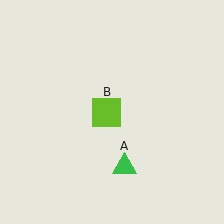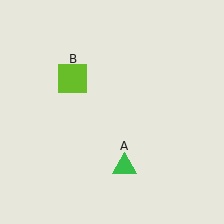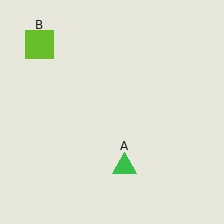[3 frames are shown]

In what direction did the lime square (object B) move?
The lime square (object B) moved up and to the left.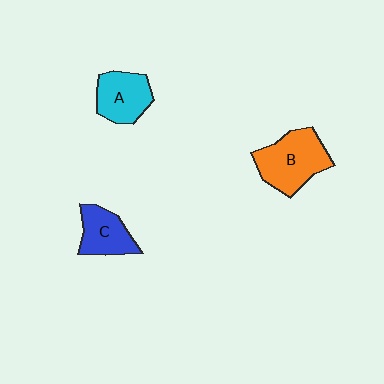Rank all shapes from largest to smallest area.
From largest to smallest: B (orange), A (cyan), C (blue).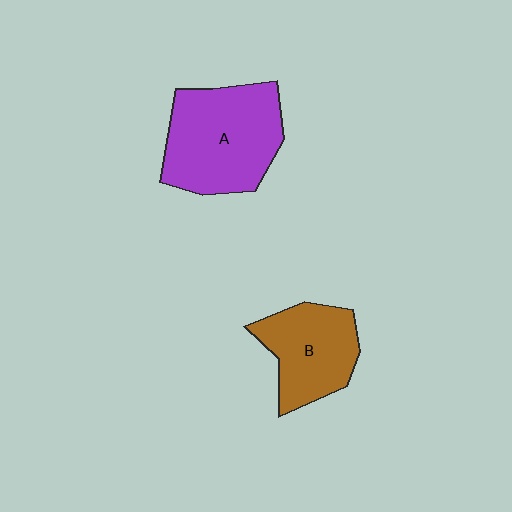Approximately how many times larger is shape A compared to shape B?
Approximately 1.4 times.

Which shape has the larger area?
Shape A (purple).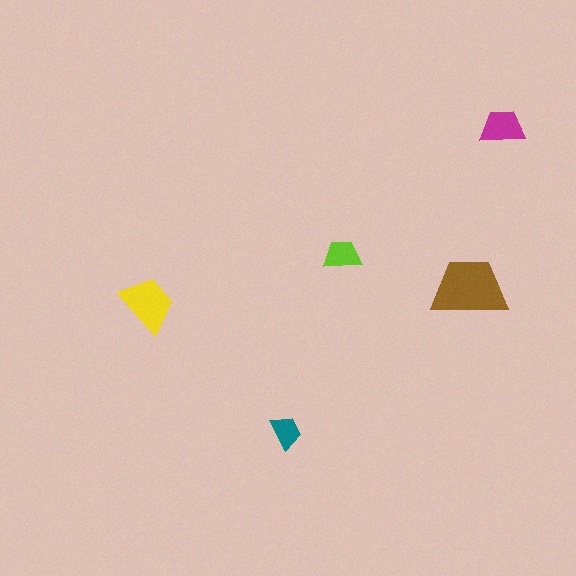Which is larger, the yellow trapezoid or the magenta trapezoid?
The yellow one.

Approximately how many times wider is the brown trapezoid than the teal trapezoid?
About 2 times wider.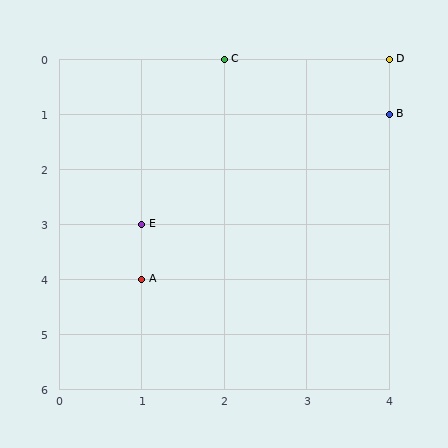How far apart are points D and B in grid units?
Points D and B are 1 row apart.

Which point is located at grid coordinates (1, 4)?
Point A is at (1, 4).